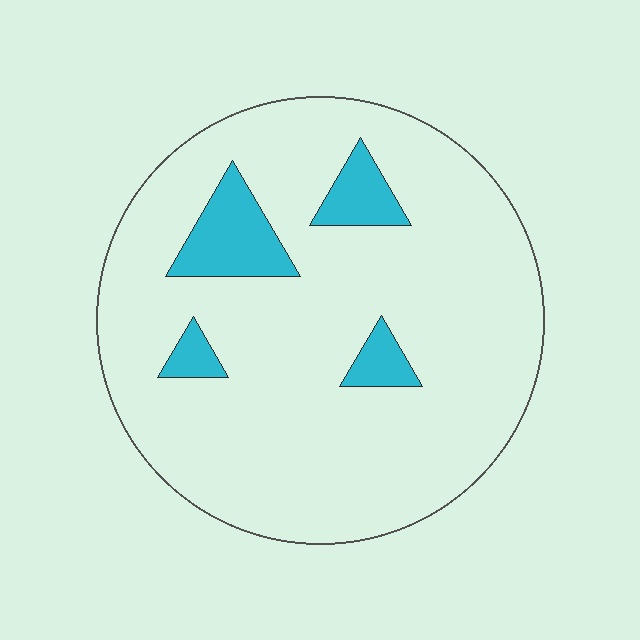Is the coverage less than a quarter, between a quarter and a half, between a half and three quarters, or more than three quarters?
Less than a quarter.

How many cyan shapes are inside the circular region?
4.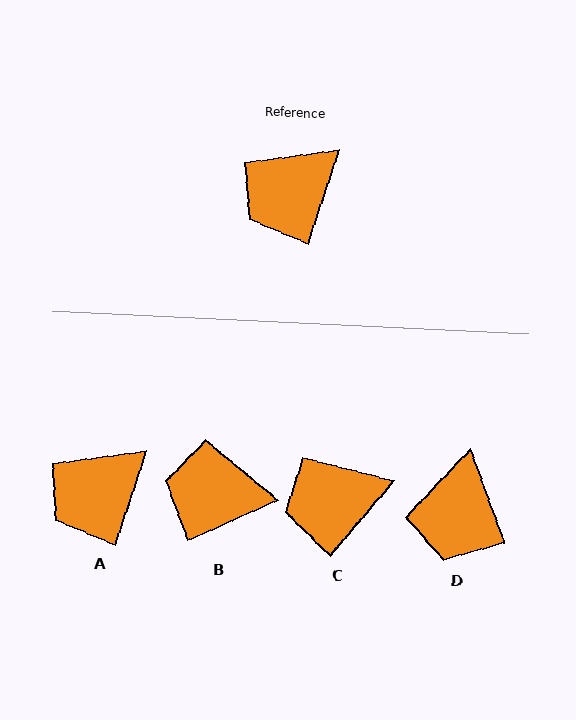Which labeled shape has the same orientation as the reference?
A.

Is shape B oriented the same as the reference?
No, it is off by about 47 degrees.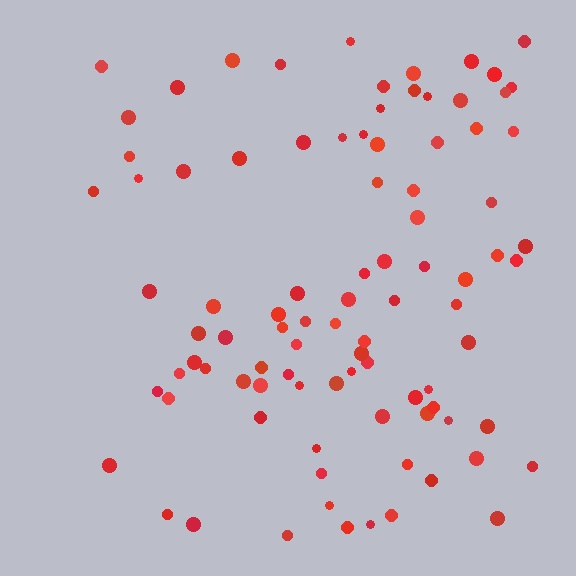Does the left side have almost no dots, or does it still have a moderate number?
Still a moderate number, just noticeably fewer than the right.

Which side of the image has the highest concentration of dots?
The right.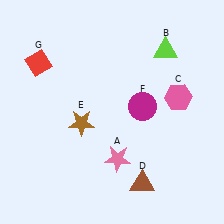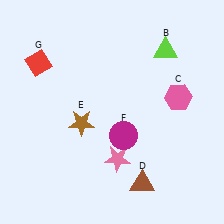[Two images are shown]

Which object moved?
The magenta circle (F) moved down.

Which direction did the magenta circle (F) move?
The magenta circle (F) moved down.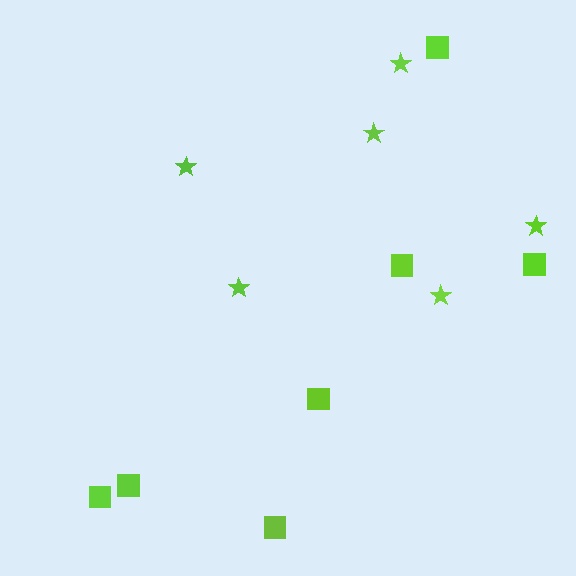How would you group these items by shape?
There are 2 groups: one group of squares (7) and one group of stars (6).